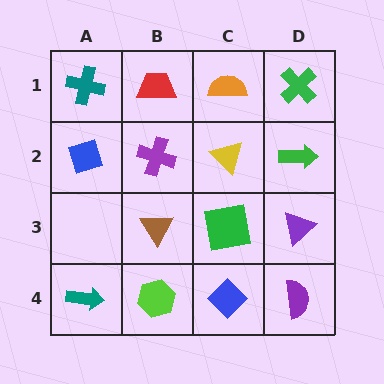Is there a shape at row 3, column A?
No, that cell is empty.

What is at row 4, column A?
A teal arrow.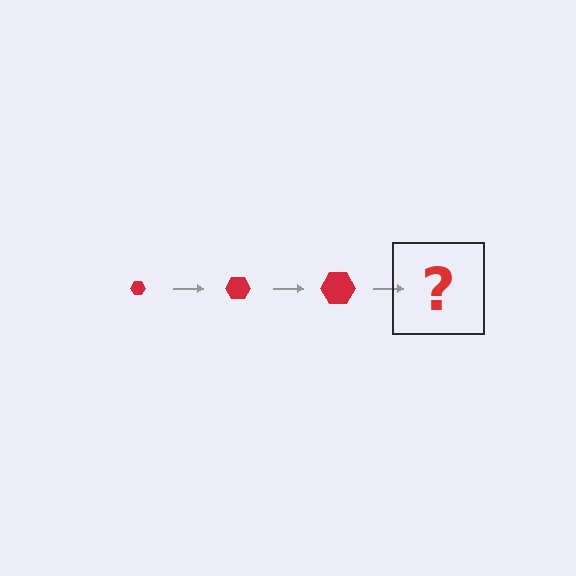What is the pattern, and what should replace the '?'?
The pattern is that the hexagon gets progressively larger each step. The '?' should be a red hexagon, larger than the previous one.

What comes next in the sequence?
The next element should be a red hexagon, larger than the previous one.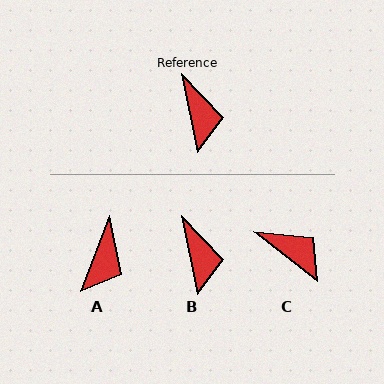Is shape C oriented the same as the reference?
No, it is off by about 41 degrees.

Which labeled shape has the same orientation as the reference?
B.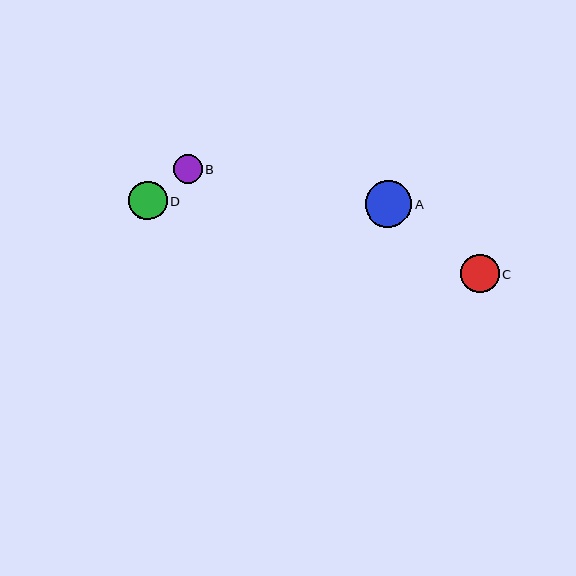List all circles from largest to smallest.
From largest to smallest: A, C, D, B.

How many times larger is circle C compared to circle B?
Circle C is approximately 1.3 times the size of circle B.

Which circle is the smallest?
Circle B is the smallest with a size of approximately 29 pixels.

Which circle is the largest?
Circle A is the largest with a size of approximately 47 pixels.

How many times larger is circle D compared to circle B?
Circle D is approximately 1.3 times the size of circle B.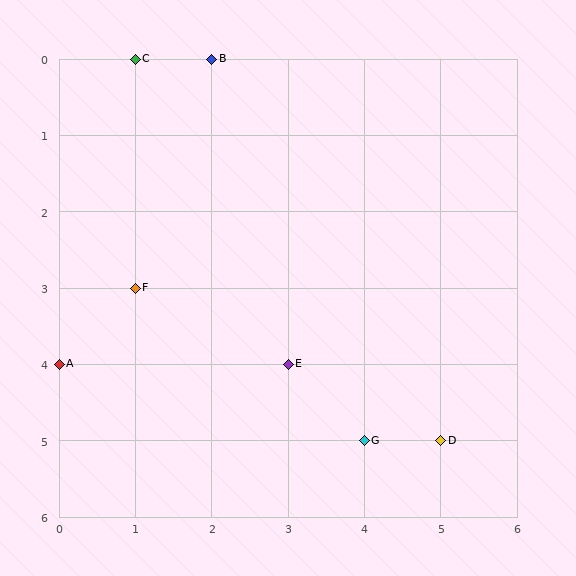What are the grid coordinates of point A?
Point A is at grid coordinates (0, 4).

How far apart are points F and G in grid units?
Points F and G are 3 columns and 2 rows apart (about 3.6 grid units diagonally).